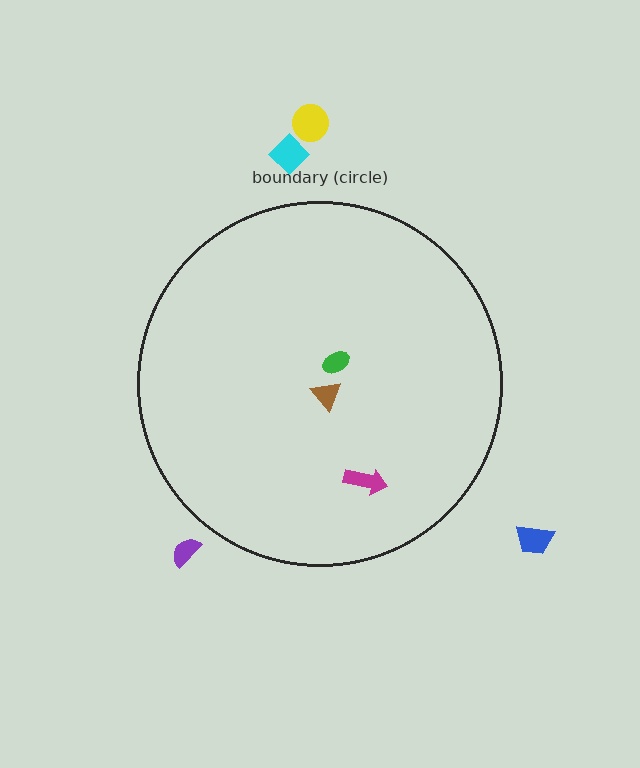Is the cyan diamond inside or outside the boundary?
Outside.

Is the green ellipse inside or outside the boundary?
Inside.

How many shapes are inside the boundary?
3 inside, 4 outside.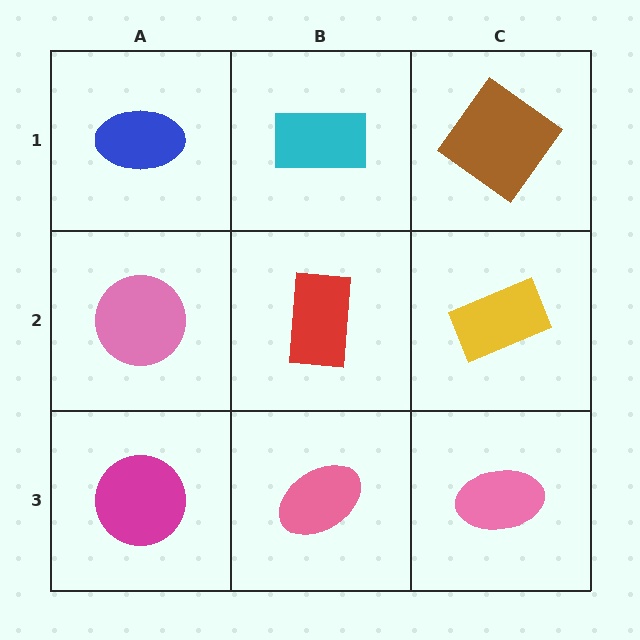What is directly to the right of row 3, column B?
A pink ellipse.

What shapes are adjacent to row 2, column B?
A cyan rectangle (row 1, column B), a pink ellipse (row 3, column B), a pink circle (row 2, column A), a yellow rectangle (row 2, column C).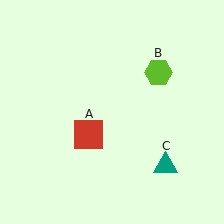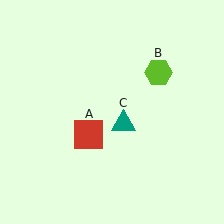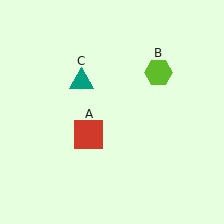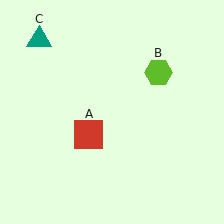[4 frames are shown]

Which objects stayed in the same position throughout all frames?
Red square (object A) and lime hexagon (object B) remained stationary.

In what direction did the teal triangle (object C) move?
The teal triangle (object C) moved up and to the left.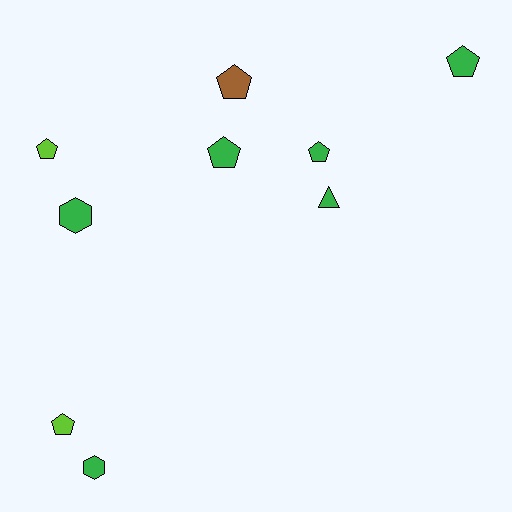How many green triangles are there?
There is 1 green triangle.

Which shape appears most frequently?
Pentagon, with 6 objects.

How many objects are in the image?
There are 9 objects.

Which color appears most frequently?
Green, with 6 objects.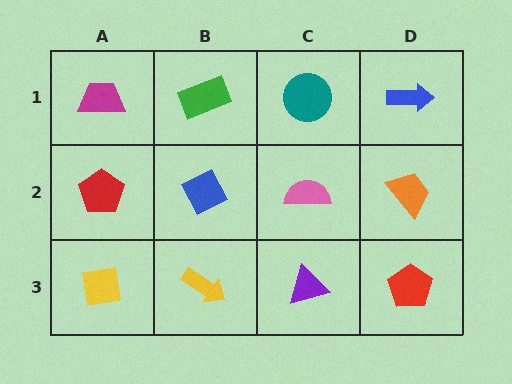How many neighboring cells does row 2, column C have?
4.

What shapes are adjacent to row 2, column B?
A green rectangle (row 1, column B), a yellow arrow (row 3, column B), a red pentagon (row 2, column A), a pink semicircle (row 2, column C).